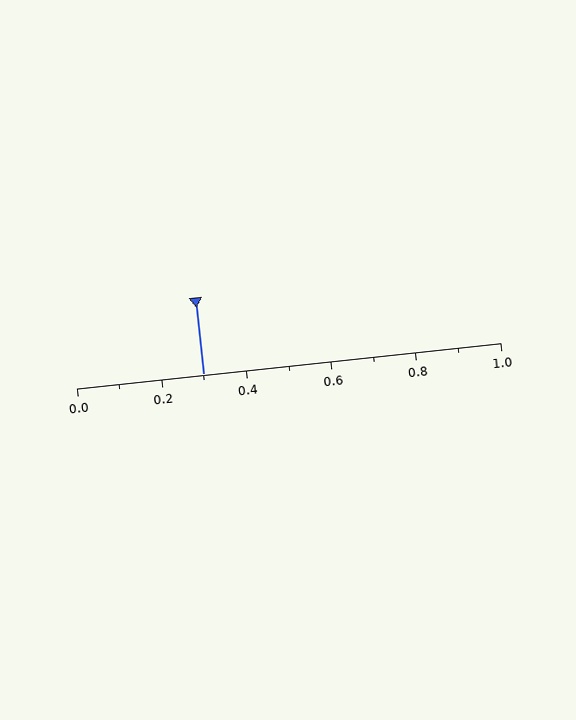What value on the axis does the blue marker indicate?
The marker indicates approximately 0.3.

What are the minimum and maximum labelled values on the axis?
The axis runs from 0.0 to 1.0.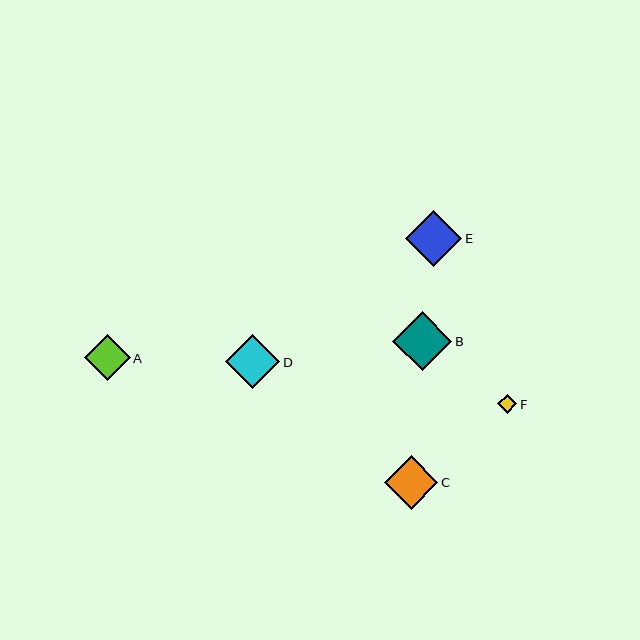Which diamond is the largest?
Diamond B is the largest with a size of approximately 59 pixels.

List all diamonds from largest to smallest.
From largest to smallest: B, E, D, C, A, F.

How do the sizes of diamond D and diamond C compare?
Diamond D and diamond C are approximately the same size.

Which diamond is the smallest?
Diamond F is the smallest with a size of approximately 19 pixels.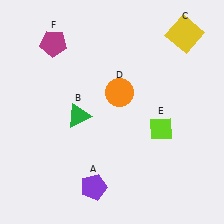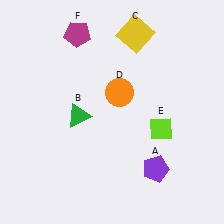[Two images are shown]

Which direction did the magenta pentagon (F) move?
The magenta pentagon (F) moved right.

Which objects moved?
The objects that moved are: the purple pentagon (A), the yellow square (C), the magenta pentagon (F).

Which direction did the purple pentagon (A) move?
The purple pentagon (A) moved right.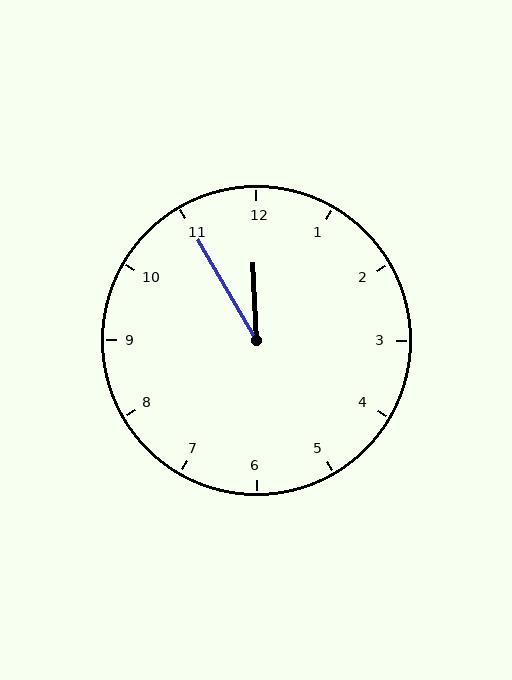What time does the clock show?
11:55.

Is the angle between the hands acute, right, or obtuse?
It is acute.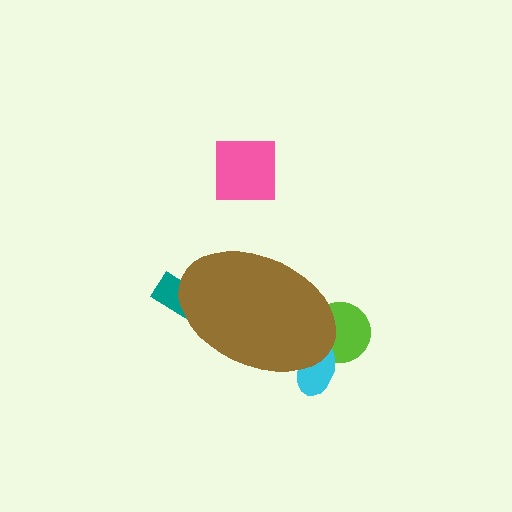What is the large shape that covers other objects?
A brown ellipse.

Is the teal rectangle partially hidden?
Yes, the teal rectangle is partially hidden behind the brown ellipse.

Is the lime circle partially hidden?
Yes, the lime circle is partially hidden behind the brown ellipse.